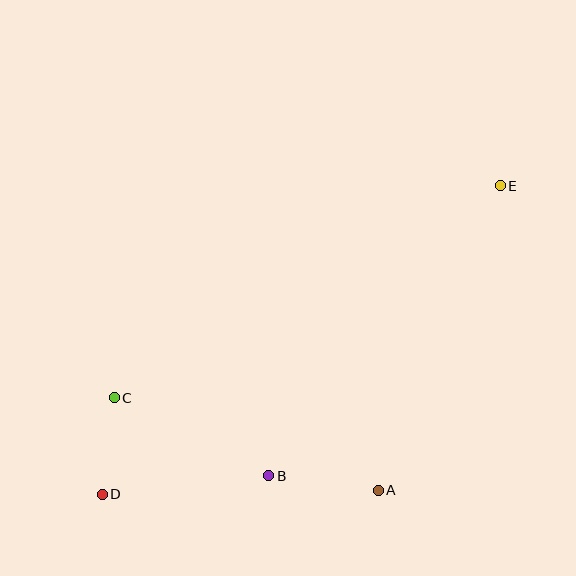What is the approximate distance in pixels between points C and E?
The distance between C and E is approximately 441 pixels.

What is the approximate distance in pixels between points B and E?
The distance between B and E is approximately 371 pixels.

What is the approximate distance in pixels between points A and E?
The distance between A and E is approximately 328 pixels.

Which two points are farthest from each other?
Points D and E are farthest from each other.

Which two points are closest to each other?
Points C and D are closest to each other.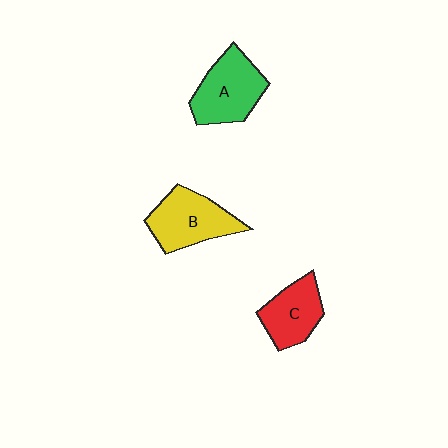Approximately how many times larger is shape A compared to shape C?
Approximately 1.3 times.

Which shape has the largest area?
Shape A (green).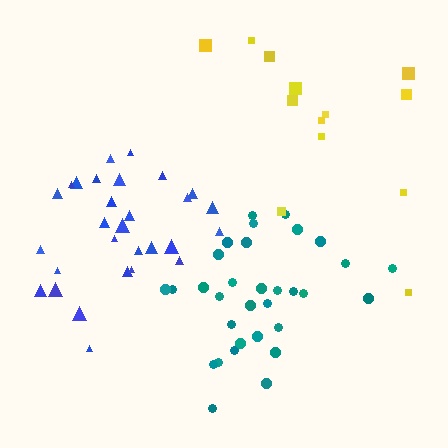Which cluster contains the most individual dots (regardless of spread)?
Teal (32).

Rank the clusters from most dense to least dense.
teal, blue, yellow.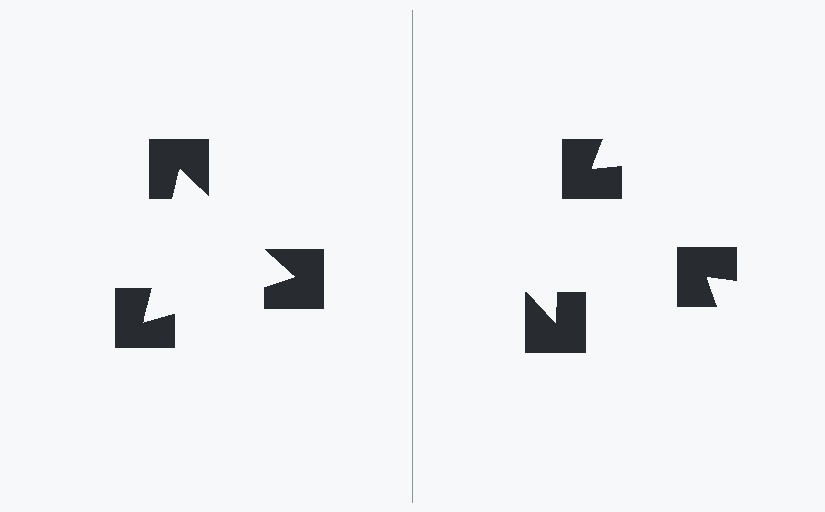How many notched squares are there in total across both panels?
6 — 3 on each side.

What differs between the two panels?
The notched squares are positioned identically on both sides; only the wedge orientations differ. On the left they align to a triangle; on the right they are misaligned.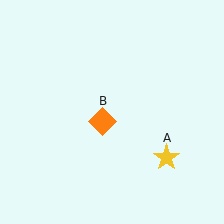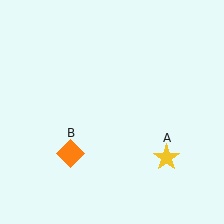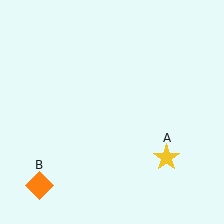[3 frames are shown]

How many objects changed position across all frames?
1 object changed position: orange diamond (object B).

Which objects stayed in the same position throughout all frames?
Yellow star (object A) remained stationary.